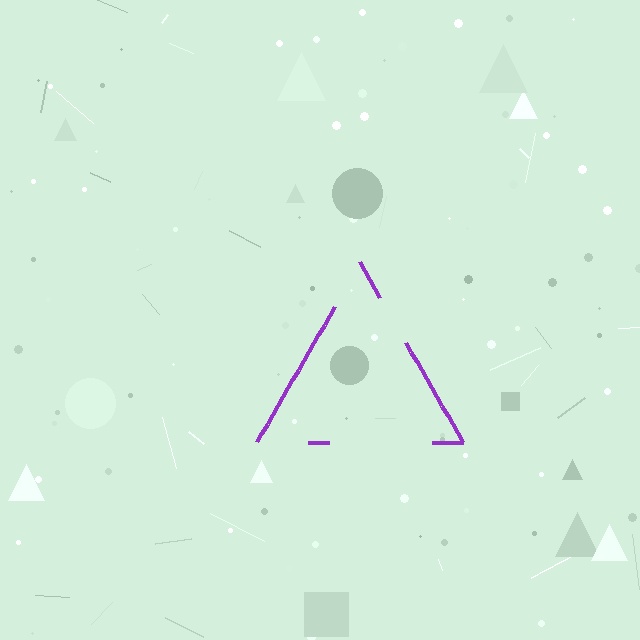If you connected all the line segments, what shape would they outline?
They would outline a triangle.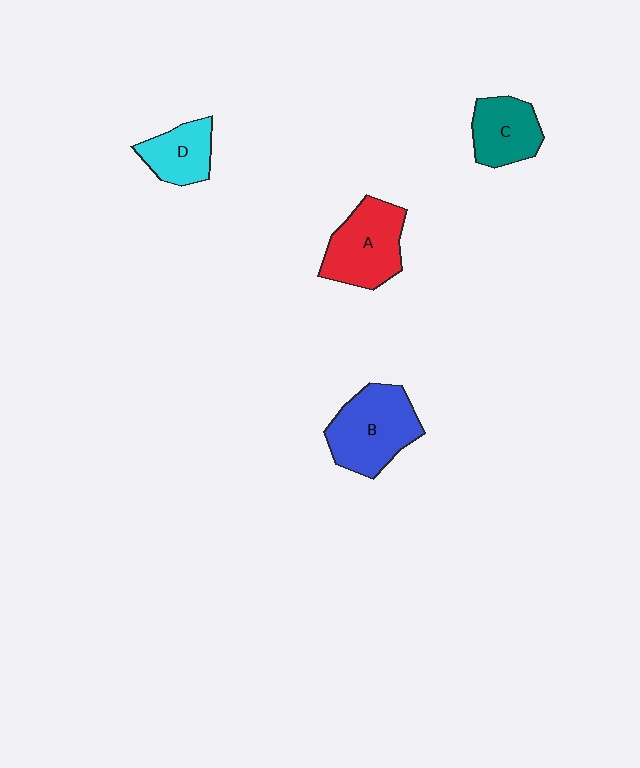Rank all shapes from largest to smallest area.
From largest to smallest: B (blue), A (red), C (teal), D (cyan).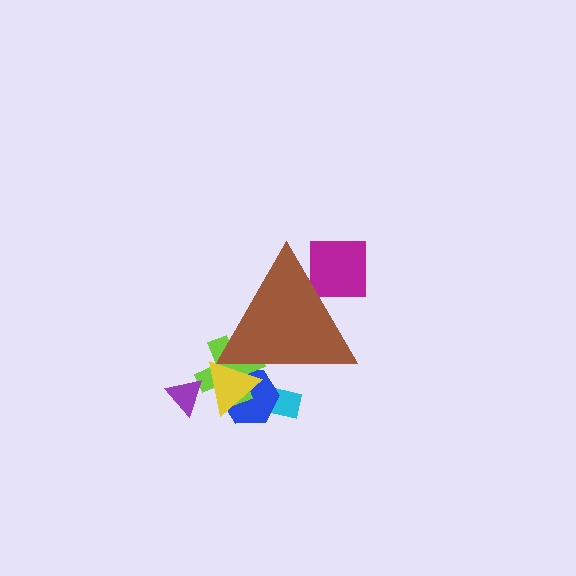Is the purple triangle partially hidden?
No, the purple triangle is fully visible.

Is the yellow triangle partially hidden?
Yes, the yellow triangle is partially hidden behind the brown triangle.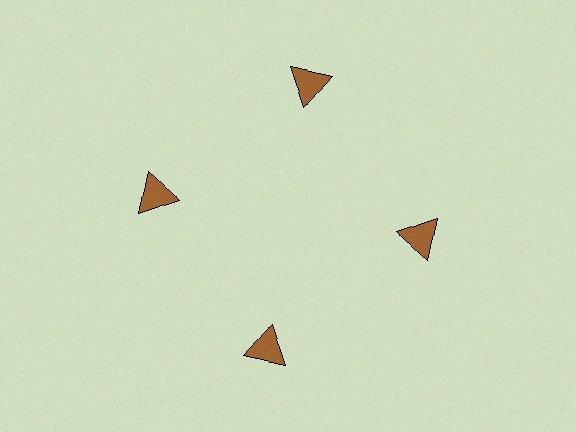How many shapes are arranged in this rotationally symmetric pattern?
There are 4 shapes, arranged in 4 groups of 1.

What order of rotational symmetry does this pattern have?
This pattern has 4-fold rotational symmetry.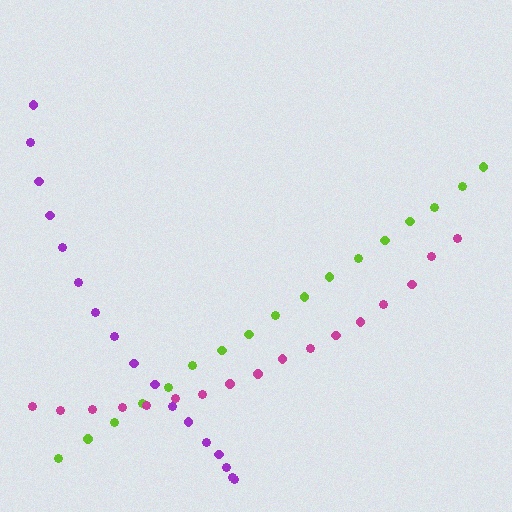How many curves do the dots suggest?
There are 3 distinct paths.